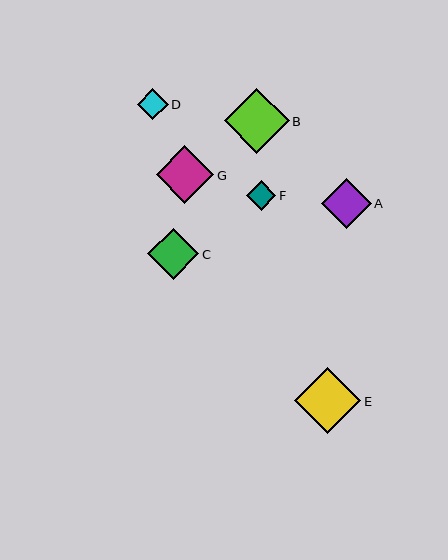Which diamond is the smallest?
Diamond F is the smallest with a size of approximately 29 pixels.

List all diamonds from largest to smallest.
From largest to smallest: E, B, G, C, A, D, F.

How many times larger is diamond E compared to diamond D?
Diamond E is approximately 2.1 times the size of diamond D.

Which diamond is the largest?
Diamond E is the largest with a size of approximately 66 pixels.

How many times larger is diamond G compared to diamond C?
Diamond G is approximately 1.1 times the size of diamond C.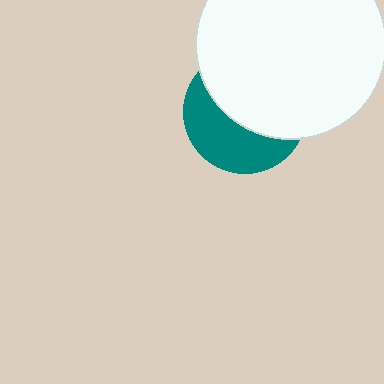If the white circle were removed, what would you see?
You would see the complete teal circle.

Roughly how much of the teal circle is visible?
A small part of it is visible (roughly 43%).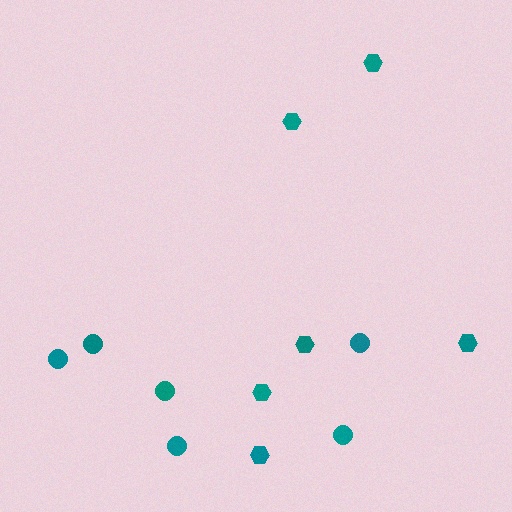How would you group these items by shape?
There are 2 groups: one group of circles (6) and one group of hexagons (6).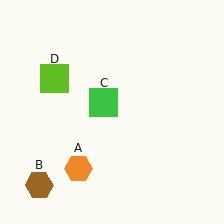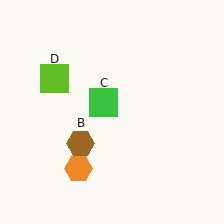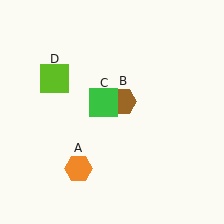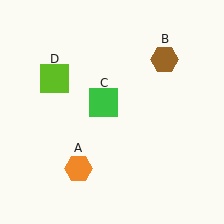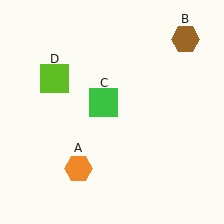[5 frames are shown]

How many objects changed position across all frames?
1 object changed position: brown hexagon (object B).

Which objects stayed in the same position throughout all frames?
Orange hexagon (object A) and green square (object C) and lime square (object D) remained stationary.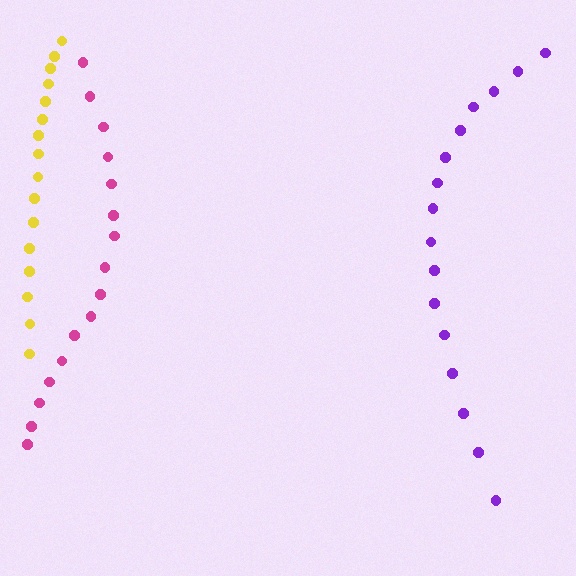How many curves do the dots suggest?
There are 3 distinct paths.